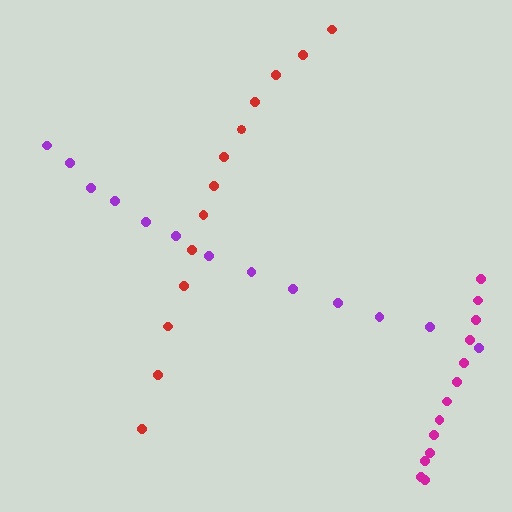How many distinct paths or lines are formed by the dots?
There are 3 distinct paths.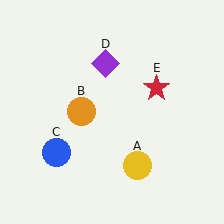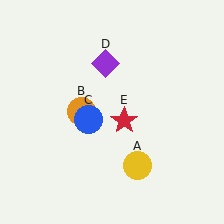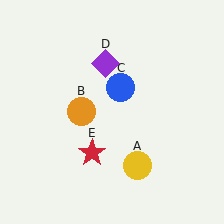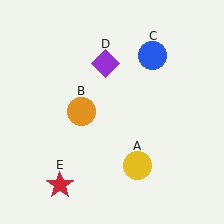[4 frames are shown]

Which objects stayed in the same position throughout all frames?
Yellow circle (object A) and orange circle (object B) and purple diamond (object D) remained stationary.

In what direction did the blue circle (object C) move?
The blue circle (object C) moved up and to the right.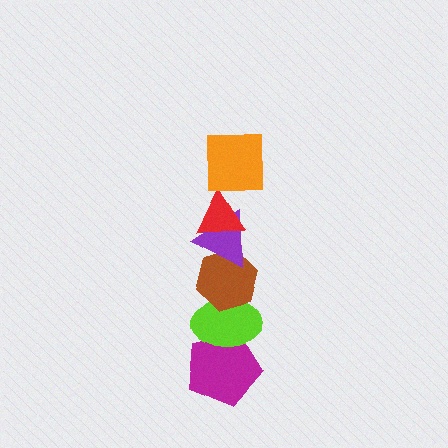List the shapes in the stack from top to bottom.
From top to bottom: the orange square, the red triangle, the purple triangle, the brown hexagon, the lime ellipse, the magenta pentagon.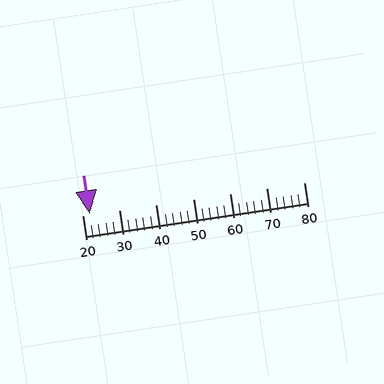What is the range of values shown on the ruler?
The ruler shows values from 20 to 80.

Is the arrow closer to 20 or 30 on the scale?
The arrow is closer to 20.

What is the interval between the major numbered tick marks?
The major tick marks are spaced 10 units apart.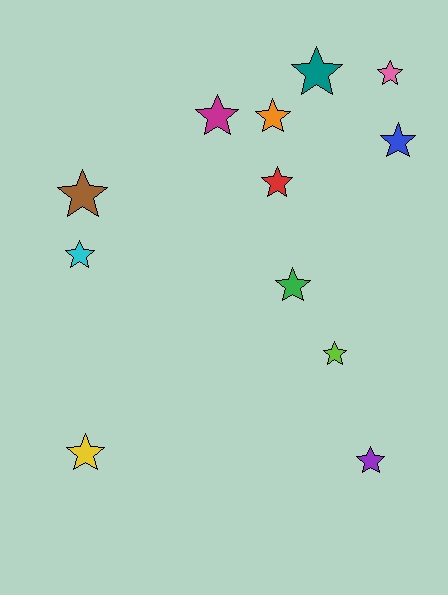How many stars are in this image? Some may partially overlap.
There are 12 stars.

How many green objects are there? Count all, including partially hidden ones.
There is 1 green object.